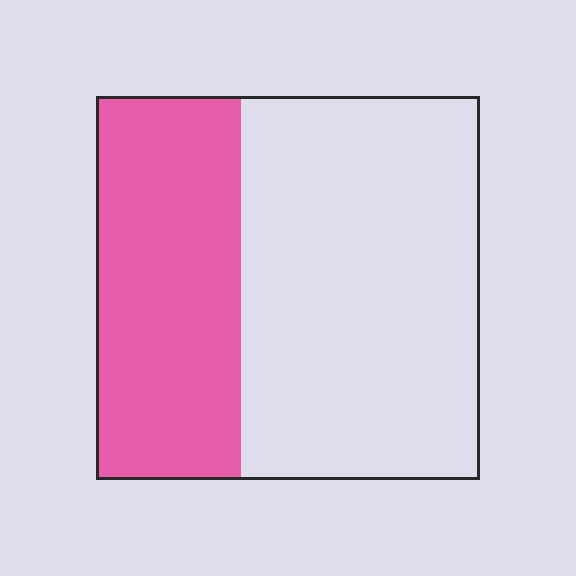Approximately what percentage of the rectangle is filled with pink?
Approximately 40%.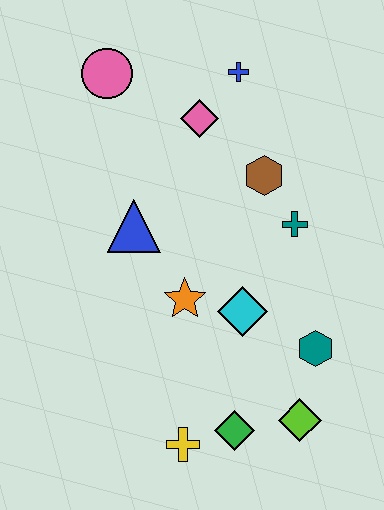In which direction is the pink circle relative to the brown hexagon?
The pink circle is to the left of the brown hexagon.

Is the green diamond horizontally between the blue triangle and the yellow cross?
No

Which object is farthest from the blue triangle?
The lime diamond is farthest from the blue triangle.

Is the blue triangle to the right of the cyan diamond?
No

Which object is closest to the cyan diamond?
The orange star is closest to the cyan diamond.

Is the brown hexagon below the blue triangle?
No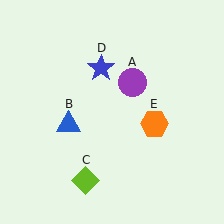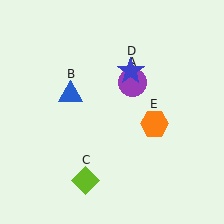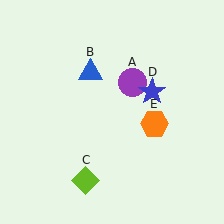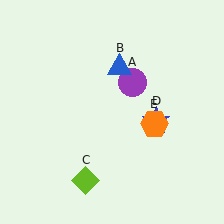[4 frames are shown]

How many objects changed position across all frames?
2 objects changed position: blue triangle (object B), blue star (object D).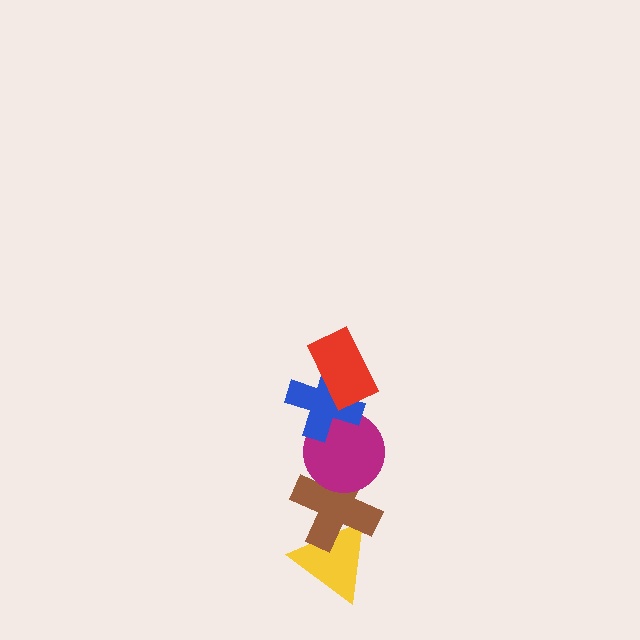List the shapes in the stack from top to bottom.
From top to bottom: the red rectangle, the blue cross, the magenta circle, the brown cross, the yellow triangle.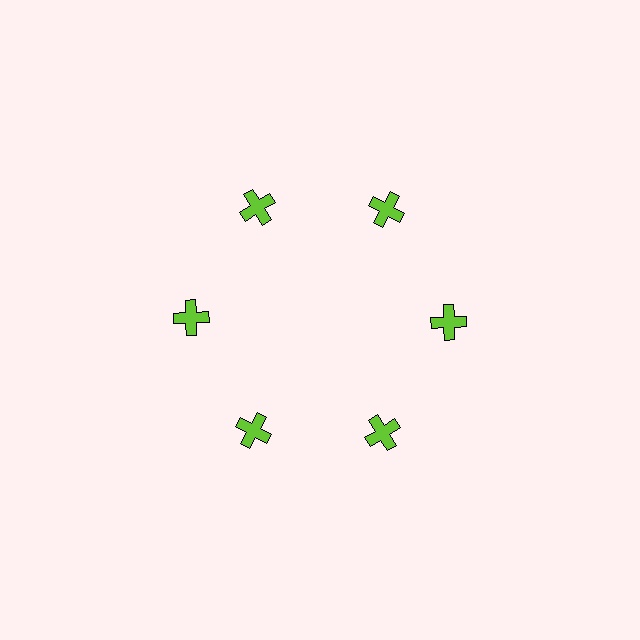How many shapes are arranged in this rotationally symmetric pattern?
There are 6 shapes, arranged in 6 groups of 1.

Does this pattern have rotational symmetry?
Yes, this pattern has 6-fold rotational symmetry. It looks the same after rotating 60 degrees around the center.